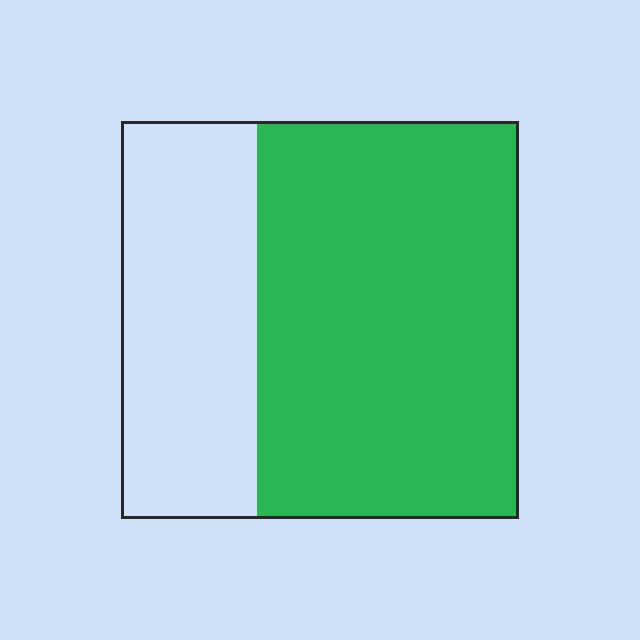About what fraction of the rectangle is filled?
About two thirds (2/3).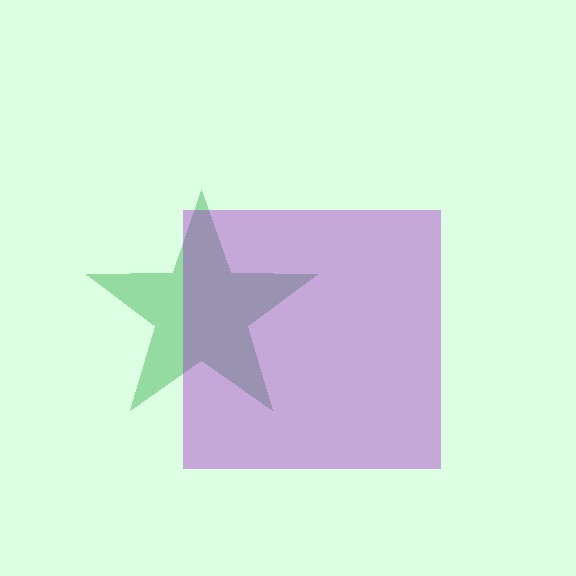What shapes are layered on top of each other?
The layered shapes are: a green star, a purple square.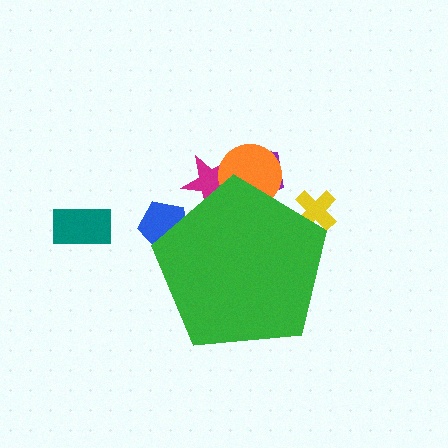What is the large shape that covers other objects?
A green pentagon.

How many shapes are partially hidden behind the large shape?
5 shapes are partially hidden.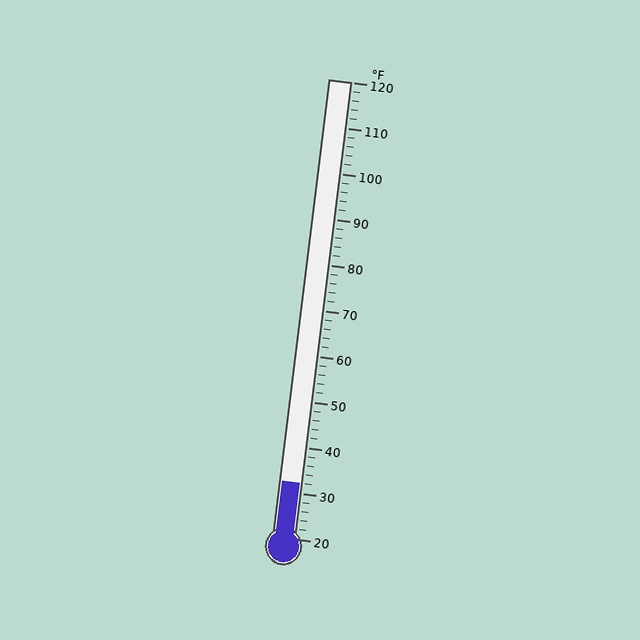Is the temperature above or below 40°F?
The temperature is below 40°F.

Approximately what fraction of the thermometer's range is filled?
The thermometer is filled to approximately 10% of its range.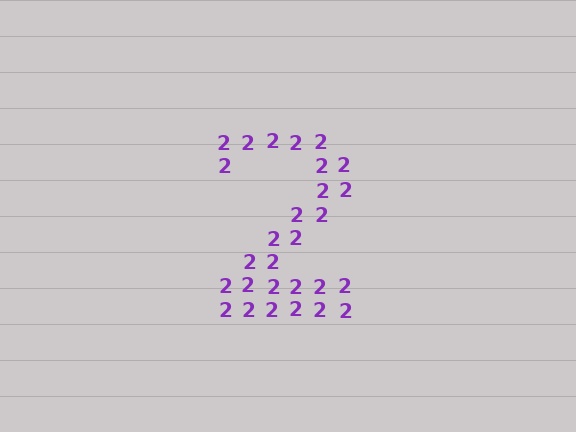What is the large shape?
The large shape is the digit 2.